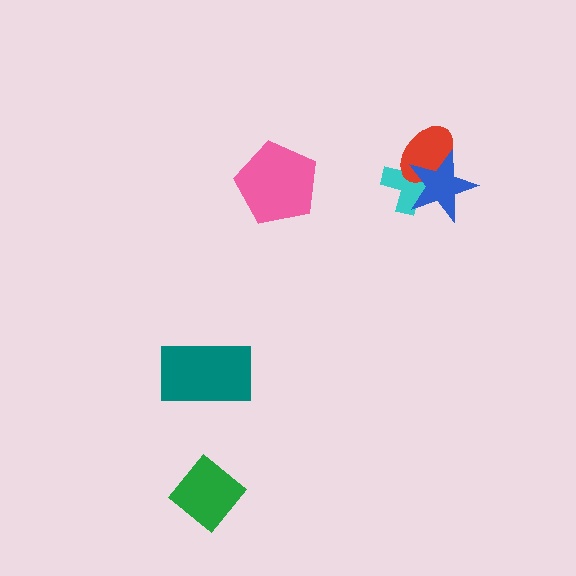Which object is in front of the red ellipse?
The blue star is in front of the red ellipse.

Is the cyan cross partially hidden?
Yes, it is partially covered by another shape.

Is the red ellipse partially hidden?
Yes, it is partially covered by another shape.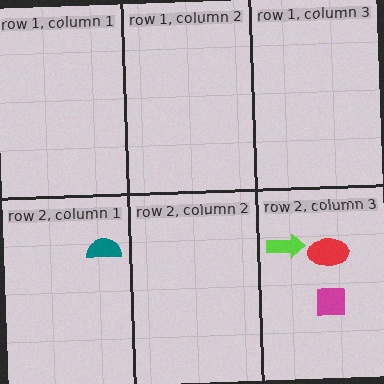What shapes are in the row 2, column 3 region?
The red ellipse, the magenta square, the lime arrow.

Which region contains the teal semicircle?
The row 2, column 1 region.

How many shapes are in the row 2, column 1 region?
1.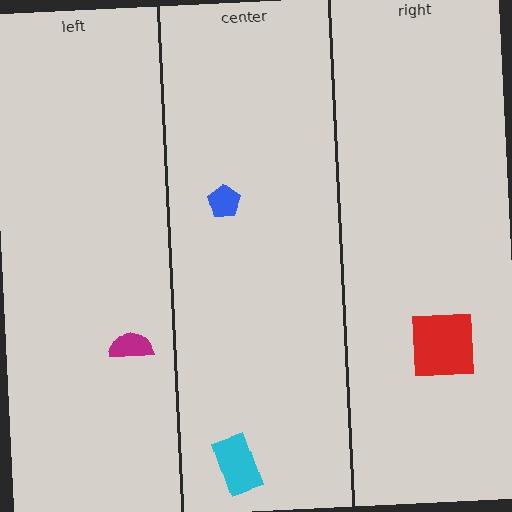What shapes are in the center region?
The blue pentagon, the cyan rectangle.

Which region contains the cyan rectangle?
The center region.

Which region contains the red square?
The right region.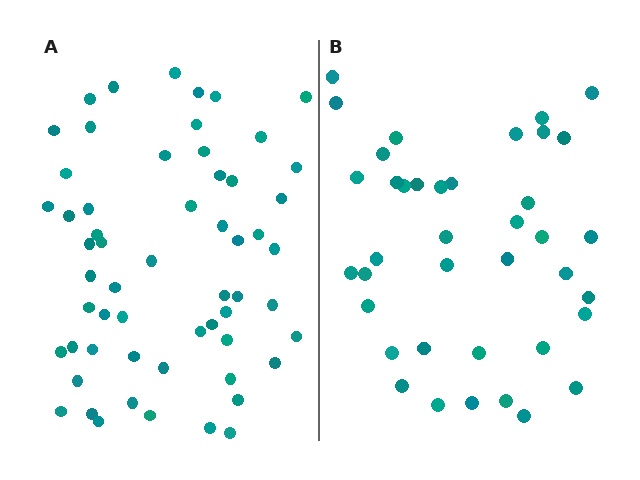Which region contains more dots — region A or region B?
Region A (the left region) has more dots.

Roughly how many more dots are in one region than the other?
Region A has approximately 20 more dots than region B.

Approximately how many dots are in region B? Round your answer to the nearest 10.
About 40 dots. (The exact count is 39, which rounds to 40.)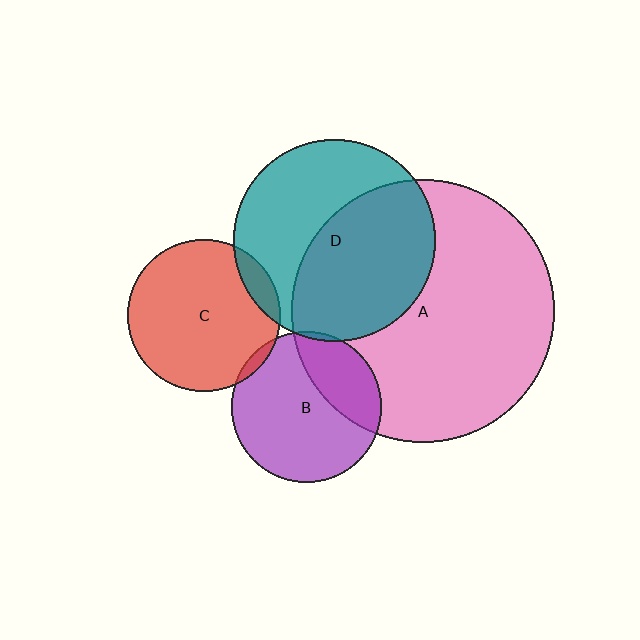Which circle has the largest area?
Circle A (pink).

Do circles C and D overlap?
Yes.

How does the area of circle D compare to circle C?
Approximately 1.8 times.